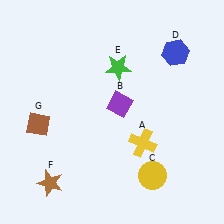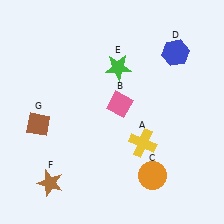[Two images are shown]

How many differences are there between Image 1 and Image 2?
There are 2 differences between the two images.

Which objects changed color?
B changed from purple to pink. C changed from yellow to orange.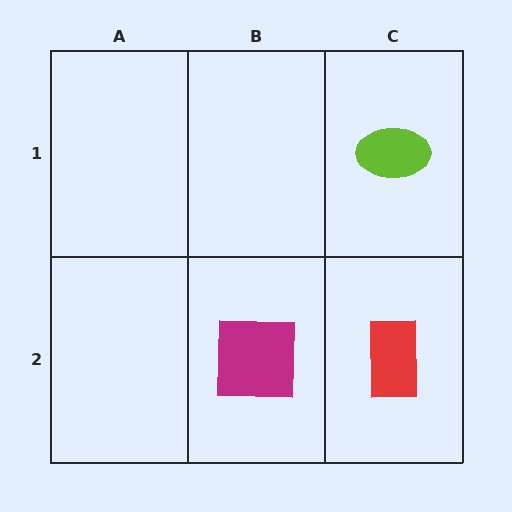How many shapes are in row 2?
2 shapes.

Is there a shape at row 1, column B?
No, that cell is empty.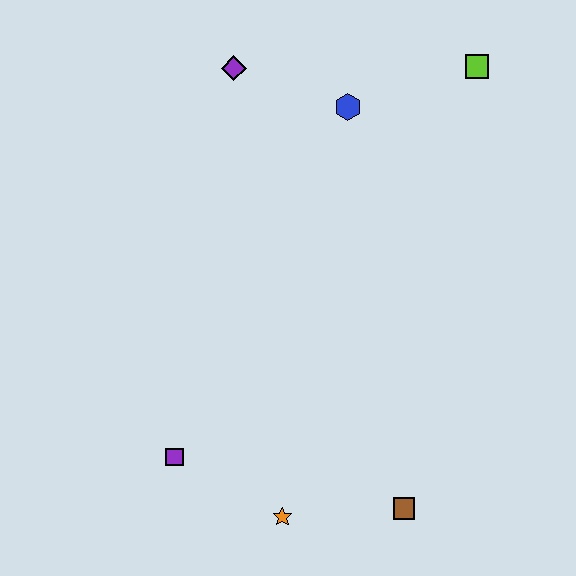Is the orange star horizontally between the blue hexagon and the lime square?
No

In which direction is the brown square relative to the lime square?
The brown square is below the lime square.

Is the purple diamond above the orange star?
Yes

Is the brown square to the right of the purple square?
Yes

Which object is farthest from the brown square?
The purple diamond is farthest from the brown square.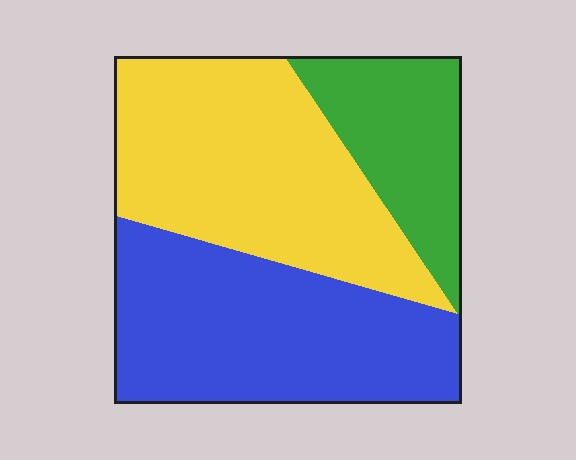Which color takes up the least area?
Green, at roughly 20%.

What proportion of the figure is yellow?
Yellow takes up about two fifths (2/5) of the figure.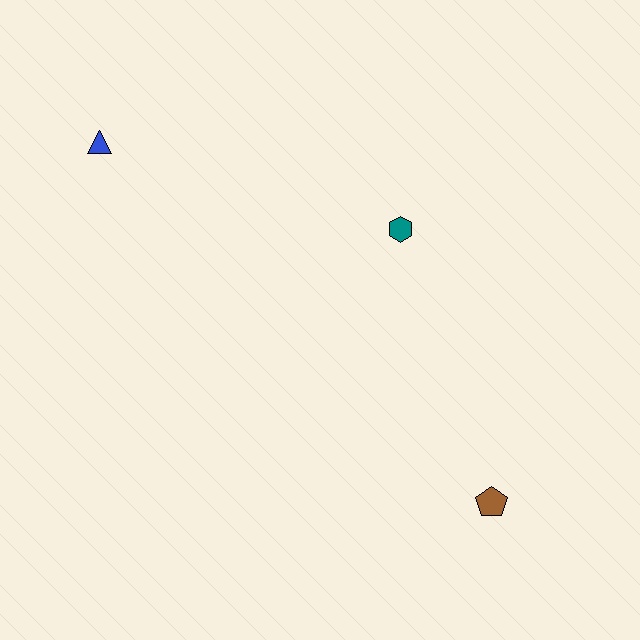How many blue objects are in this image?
There is 1 blue object.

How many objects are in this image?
There are 3 objects.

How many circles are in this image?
There are no circles.